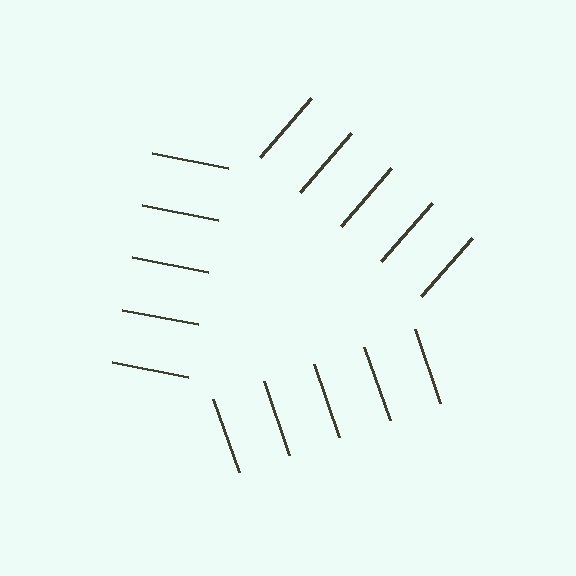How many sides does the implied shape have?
3 sides — the line-ends trace a triangle.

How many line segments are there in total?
15 — 5 along each of the 3 edges.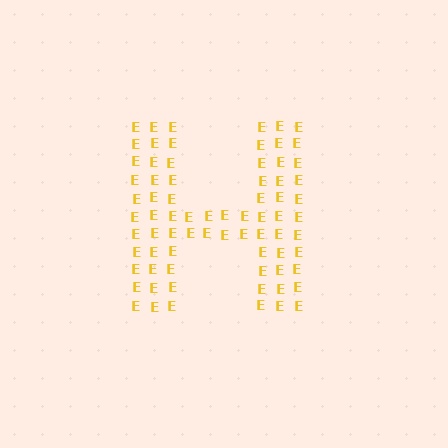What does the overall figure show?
The overall figure shows the letter H.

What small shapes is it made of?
It is made of small letter E's.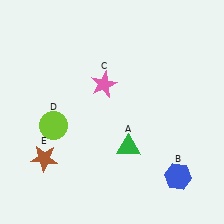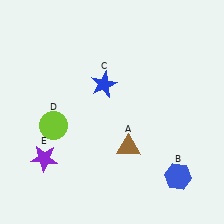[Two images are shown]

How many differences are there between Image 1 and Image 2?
There are 3 differences between the two images.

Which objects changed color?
A changed from green to brown. C changed from pink to blue. E changed from brown to purple.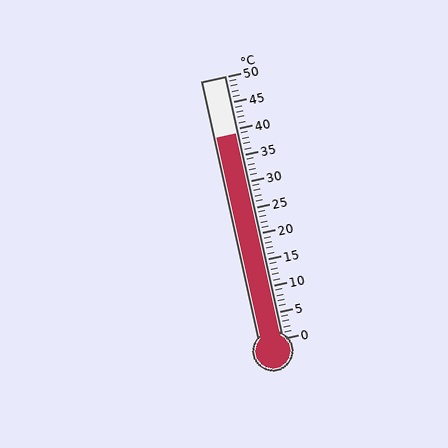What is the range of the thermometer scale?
The thermometer scale ranges from 0°C to 50°C.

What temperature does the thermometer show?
The thermometer shows approximately 39°C.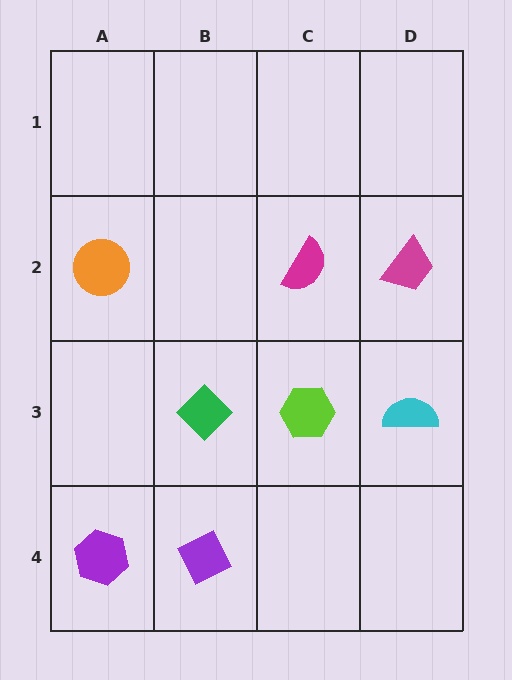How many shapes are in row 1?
0 shapes.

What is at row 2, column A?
An orange circle.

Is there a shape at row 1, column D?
No, that cell is empty.